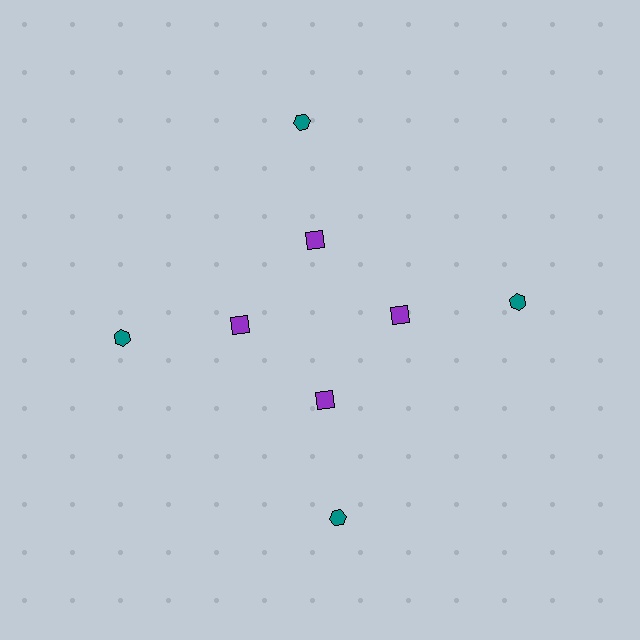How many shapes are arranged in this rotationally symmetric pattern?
There are 8 shapes, arranged in 4 groups of 2.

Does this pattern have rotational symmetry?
Yes, this pattern has 4-fold rotational symmetry. It looks the same after rotating 90 degrees around the center.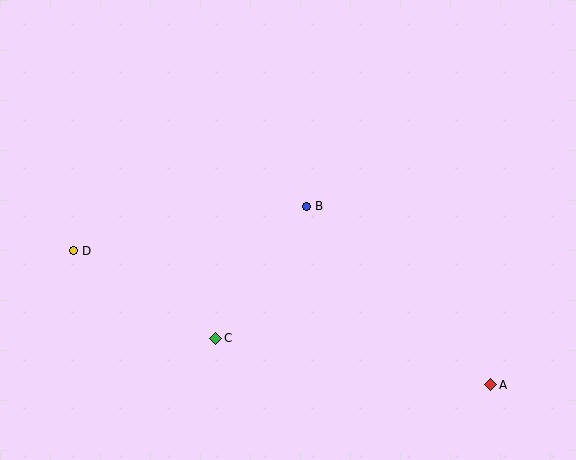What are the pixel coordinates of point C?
Point C is at (216, 338).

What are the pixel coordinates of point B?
Point B is at (307, 206).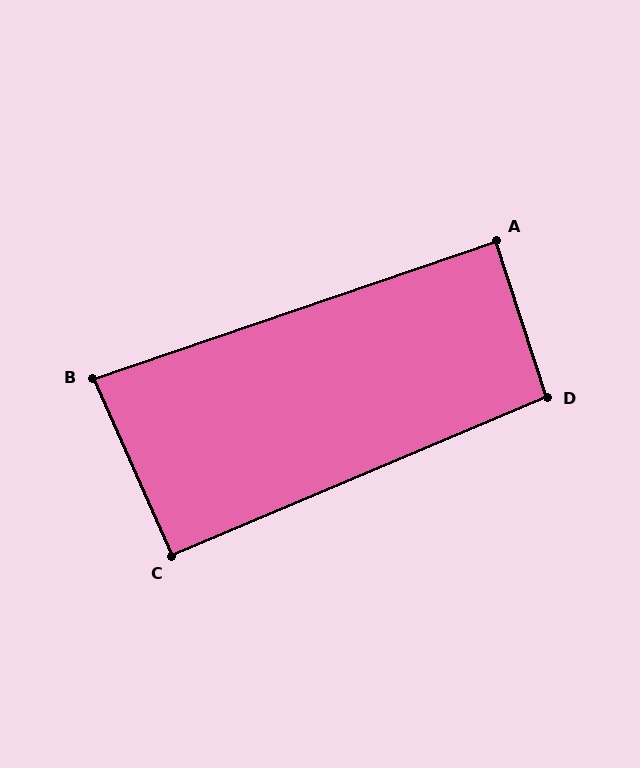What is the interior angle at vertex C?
Approximately 91 degrees (approximately right).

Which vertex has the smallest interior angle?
B, at approximately 85 degrees.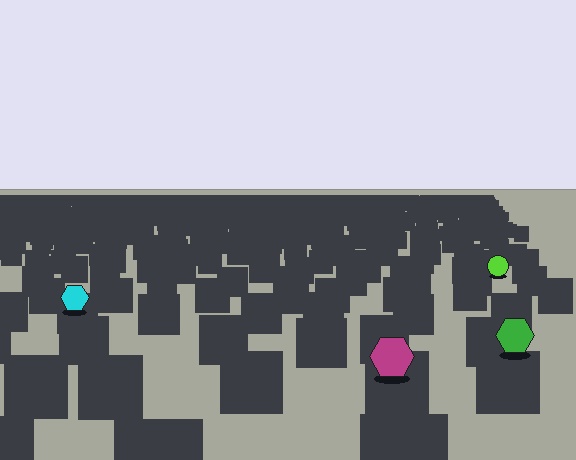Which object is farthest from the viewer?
The lime circle is farthest from the viewer. It appears smaller and the ground texture around it is denser.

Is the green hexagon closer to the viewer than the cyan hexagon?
Yes. The green hexagon is closer — you can tell from the texture gradient: the ground texture is coarser near it.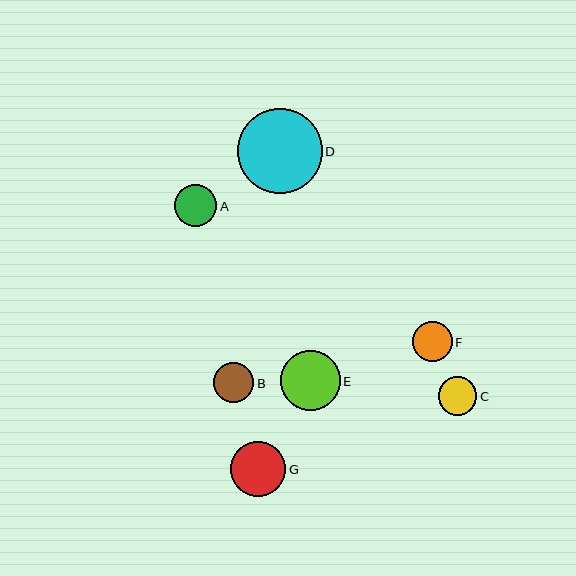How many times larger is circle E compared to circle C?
Circle E is approximately 1.5 times the size of circle C.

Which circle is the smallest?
Circle C is the smallest with a size of approximately 39 pixels.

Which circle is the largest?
Circle D is the largest with a size of approximately 84 pixels.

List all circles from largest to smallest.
From largest to smallest: D, E, G, A, B, F, C.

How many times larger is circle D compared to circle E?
Circle D is approximately 1.4 times the size of circle E.